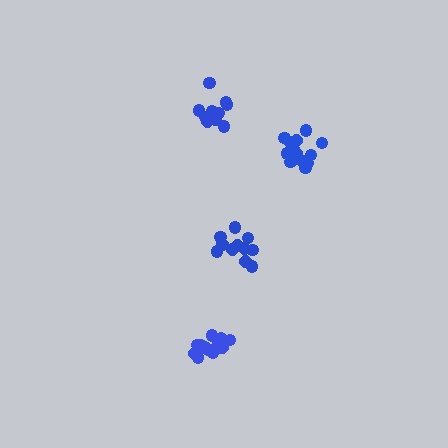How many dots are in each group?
Group 1: 13 dots, Group 2: 14 dots, Group 3: 11 dots, Group 4: 11 dots (49 total).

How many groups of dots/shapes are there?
There are 4 groups.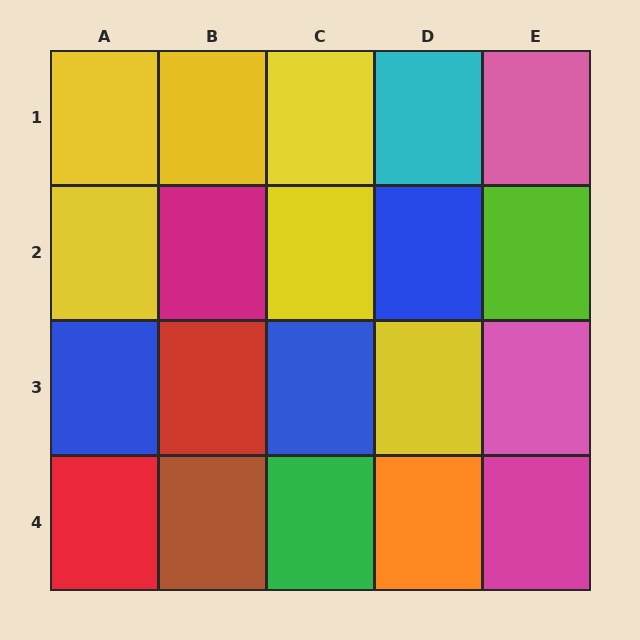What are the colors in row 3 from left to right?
Blue, red, blue, yellow, pink.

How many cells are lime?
1 cell is lime.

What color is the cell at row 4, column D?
Orange.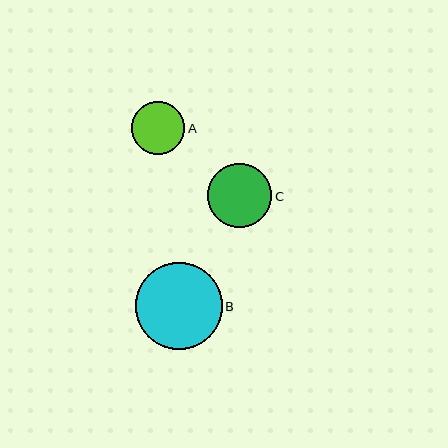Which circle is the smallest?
Circle A is the smallest with a size of approximately 53 pixels.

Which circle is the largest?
Circle B is the largest with a size of approximately 87 pixels.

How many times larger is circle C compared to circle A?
Circle C is approximately 1.2 times the size of circle A.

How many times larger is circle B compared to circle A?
Circle B is approximately 1.6 times the size of circle A.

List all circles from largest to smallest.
From largest to smallest: B, C, A.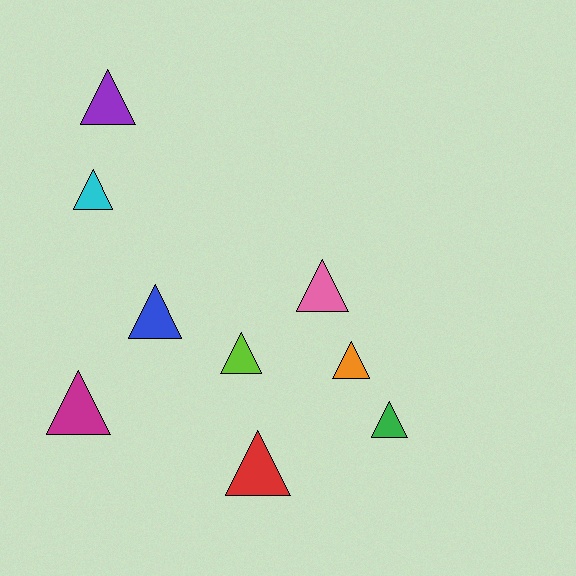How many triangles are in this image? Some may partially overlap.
There are 9 triangles.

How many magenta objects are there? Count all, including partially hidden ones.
There is 1 magenta object.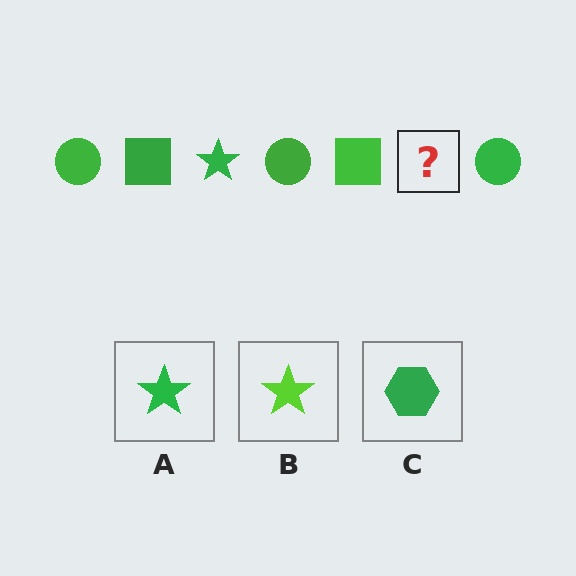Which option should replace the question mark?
Option A.